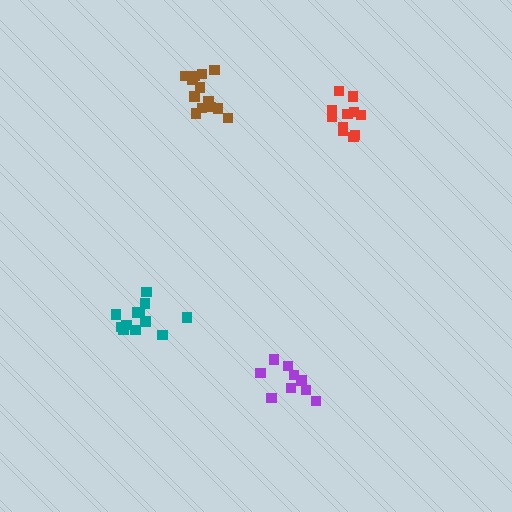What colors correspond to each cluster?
The clusters are colored: teal, purple, red, brown.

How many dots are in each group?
Group 1: 12 dots, Group 2: 9 dots, Group 3: 11 dots, Group 4: 13 dots (45 total).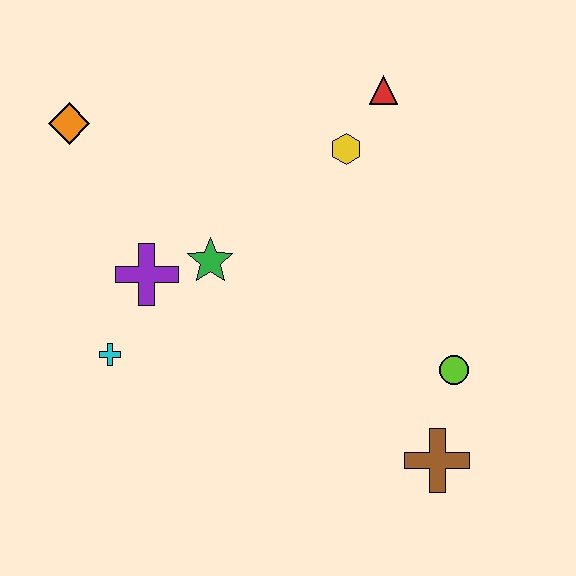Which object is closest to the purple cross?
The green star is closest to the purple cross.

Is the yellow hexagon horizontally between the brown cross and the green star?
Yes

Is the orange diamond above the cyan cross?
Yes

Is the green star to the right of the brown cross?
No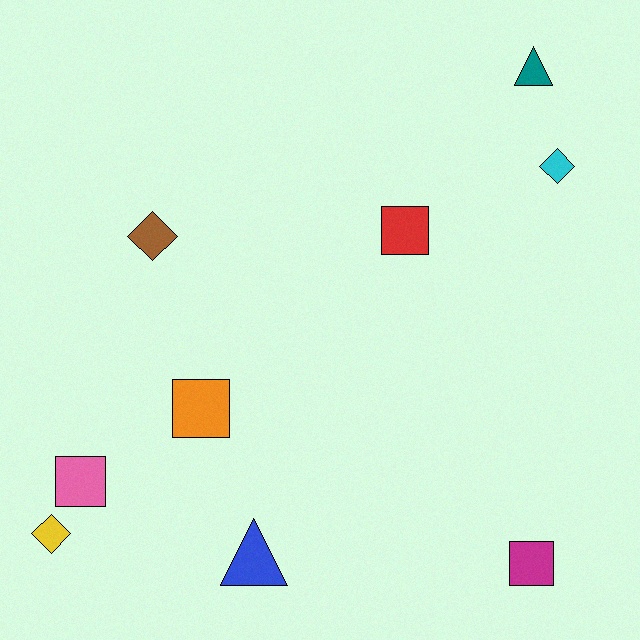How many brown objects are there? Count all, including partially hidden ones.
There is 1 brown object.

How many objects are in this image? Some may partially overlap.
There are 9 objects.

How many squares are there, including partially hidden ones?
There are 4 squares.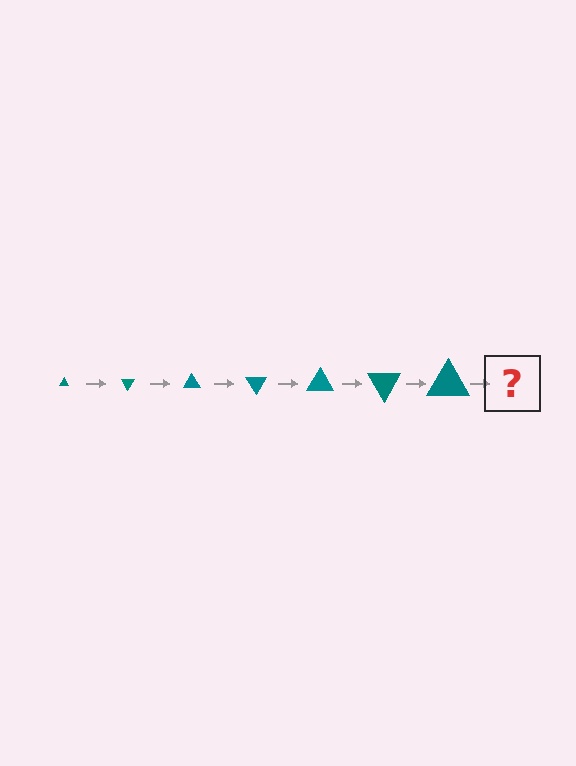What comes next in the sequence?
The next element should be a triangle, larger than the previous one and rotated 420 degrees from the start.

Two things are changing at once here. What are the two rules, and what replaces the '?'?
The two rules are that the triangle grows larger each step and it rotates 60 degrees each step. The '?' should be a triangle, larger than the previous one and rotated 420 degrees from the start.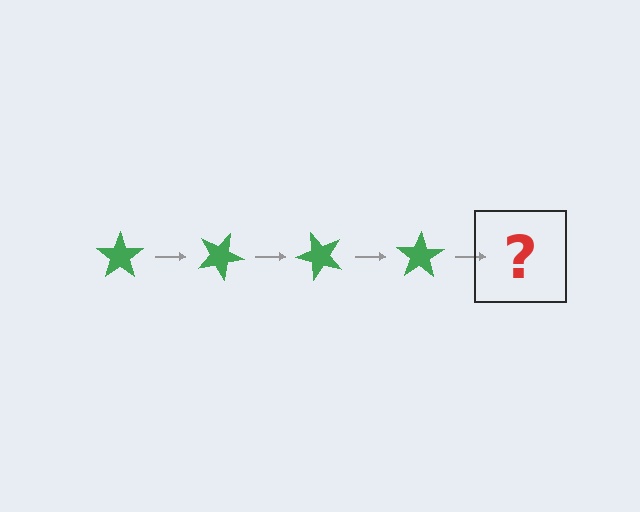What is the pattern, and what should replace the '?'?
The pattern is that the star rotates 25 degrees each step. The '?' should be a green star rotated 100 degrees.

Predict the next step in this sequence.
The next step is a green star rotated 100 degrees.